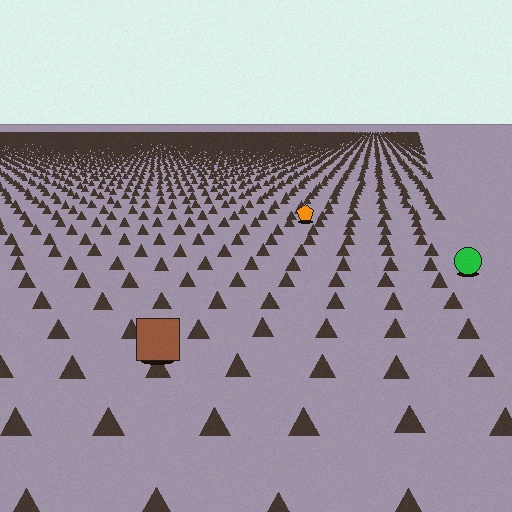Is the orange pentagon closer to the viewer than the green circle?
No. The green circle is closer — you can tell from the texture gradient: the ground texture is coarser near it.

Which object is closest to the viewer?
The brown square is closest. The texture marks near it are larger and more spread out.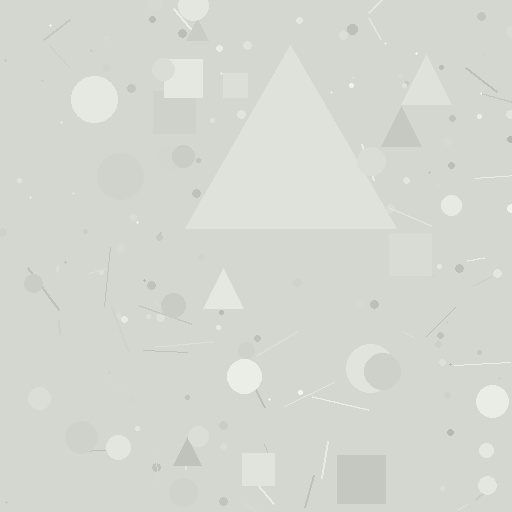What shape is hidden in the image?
A triangle is hidden in the image.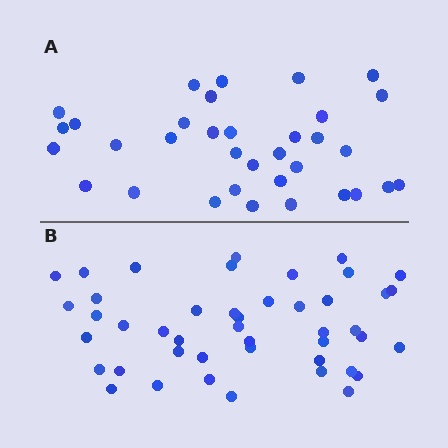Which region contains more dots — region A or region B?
Region B (the bottom region) has more dots.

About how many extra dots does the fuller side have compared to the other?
Region B has roughly 12 or so more dots than region A.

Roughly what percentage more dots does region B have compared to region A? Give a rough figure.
About 30% more.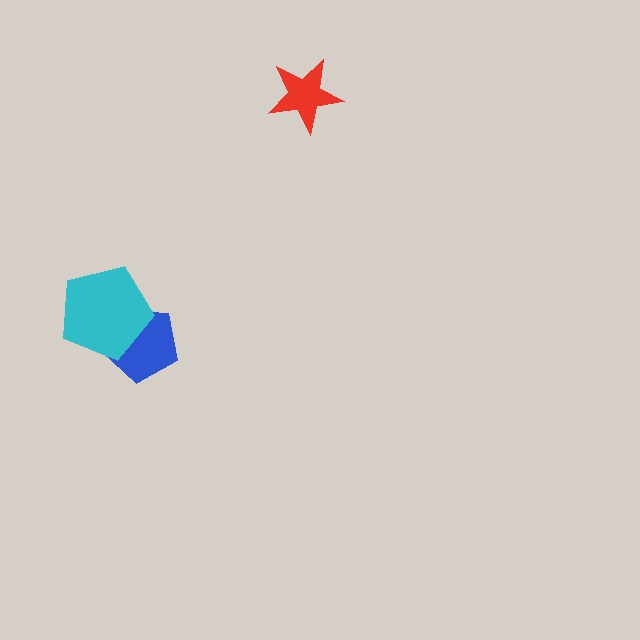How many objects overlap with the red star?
0 objects overlap with the red star.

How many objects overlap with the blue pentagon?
1 object overlaps with the blue pentagon.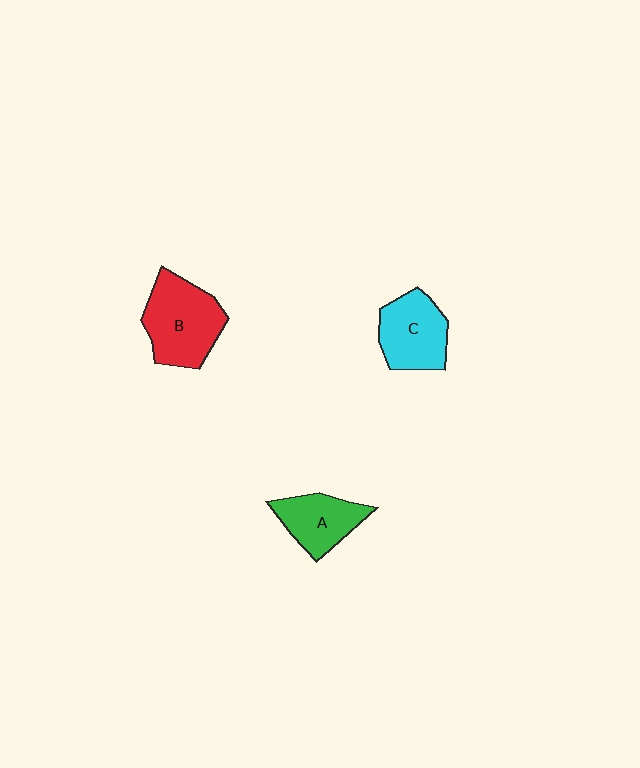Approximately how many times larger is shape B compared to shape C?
Approximately 1.3 times.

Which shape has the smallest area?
Shape A (green).